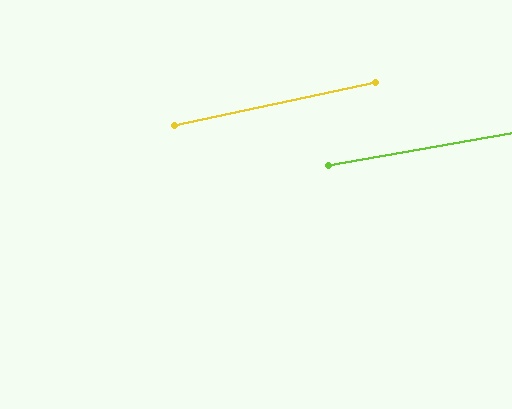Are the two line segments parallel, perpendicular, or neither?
Parallel — their directions differ by only 1.9°.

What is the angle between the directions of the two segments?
Approximately 2 degrees.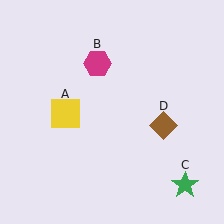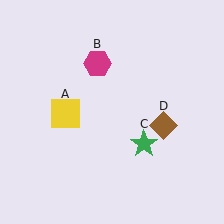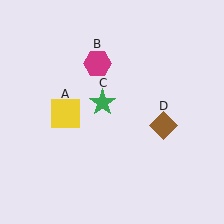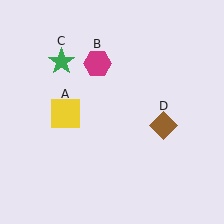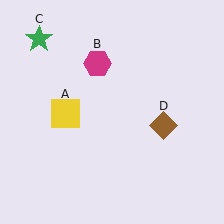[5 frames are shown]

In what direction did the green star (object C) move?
The green star (object C) moved up and to the left.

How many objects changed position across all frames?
1 object changed position: green star (object C).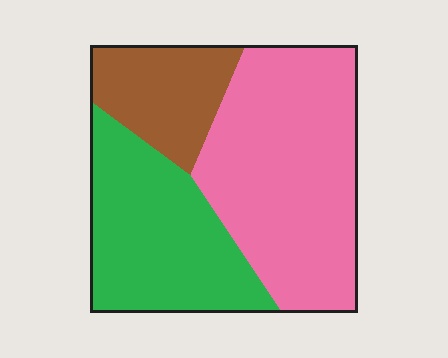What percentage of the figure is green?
Green takes up about one third (1/3) of the figure.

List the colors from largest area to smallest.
From largest to smallest: pink, green, brown.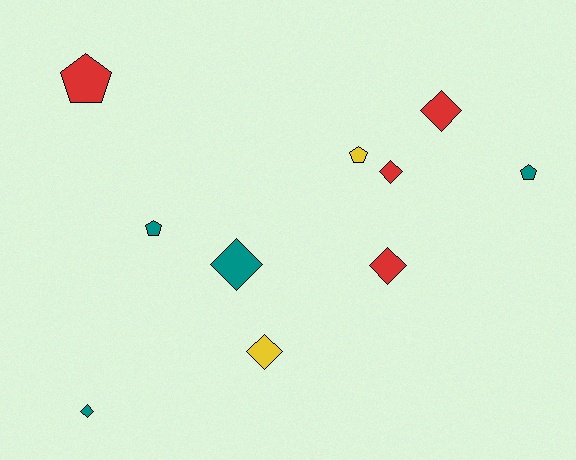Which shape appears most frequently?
Diamond, with 6 objects.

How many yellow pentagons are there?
There is 1 yellow pentagon.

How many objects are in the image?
There are 10 objects.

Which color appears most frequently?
Red, with 4 objects.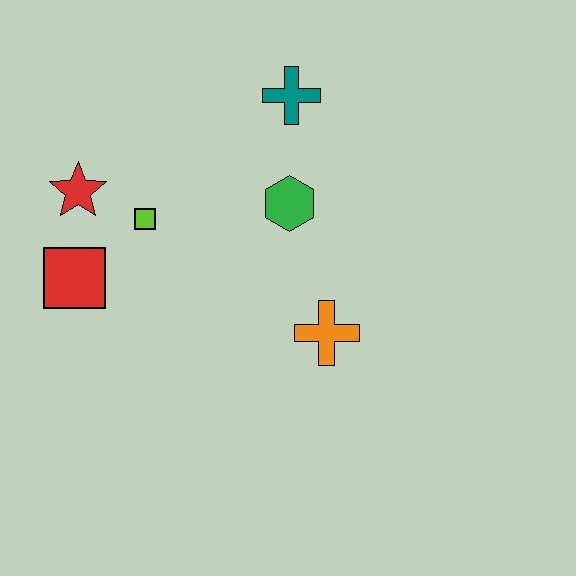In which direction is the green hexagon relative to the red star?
The green hexagon is to the right of the red star.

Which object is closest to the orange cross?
The green hexagon is closest to the orange cross.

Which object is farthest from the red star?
The orange cross is farthest from the red star.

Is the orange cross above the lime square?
No